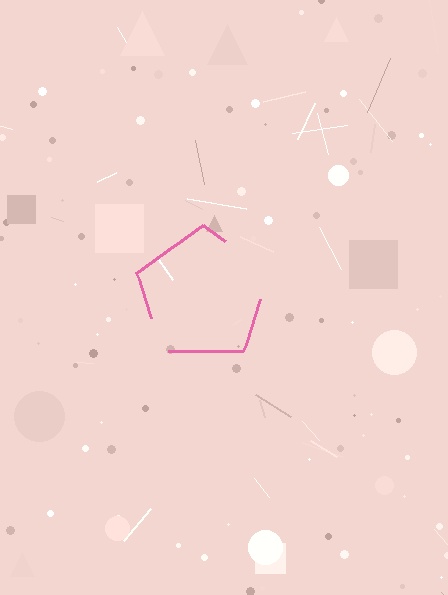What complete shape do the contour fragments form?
The contour fragments form a pentagon.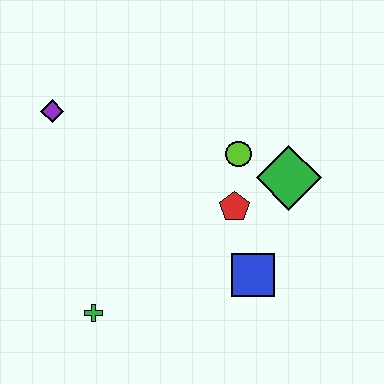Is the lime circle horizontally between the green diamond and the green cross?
Yes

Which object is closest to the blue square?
The red pentagon is closest to the blue square.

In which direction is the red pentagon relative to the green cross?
The red pentagon is to the right of the green cross.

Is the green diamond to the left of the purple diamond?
No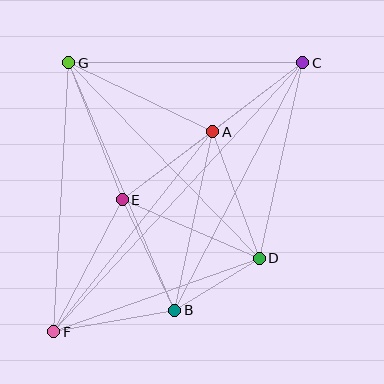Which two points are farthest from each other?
Points C and F are farthest from each other.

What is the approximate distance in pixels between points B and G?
The distance between B and G is approximately 269 pixels.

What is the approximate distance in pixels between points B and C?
The distance between B and C is approximately 279 pixels.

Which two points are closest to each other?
Points B and D are closest to each other.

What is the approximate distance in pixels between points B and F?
The distance between B and F is approximately 123 pixels.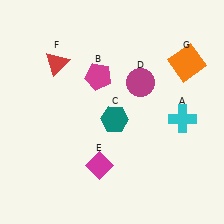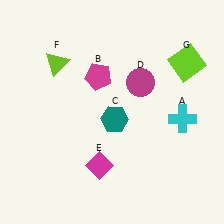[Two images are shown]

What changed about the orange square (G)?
In Image 1, G is orange. In Image 2, it changed to lime.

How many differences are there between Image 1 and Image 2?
There are 2 differences between the two images.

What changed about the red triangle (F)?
In Image 1, F is red. In Image 2, it changed to lime.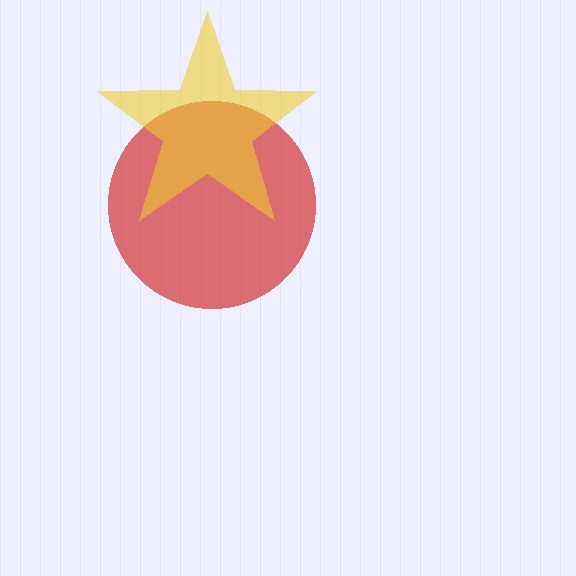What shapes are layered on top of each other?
The layered shapes are: a red circle, a yellow star.